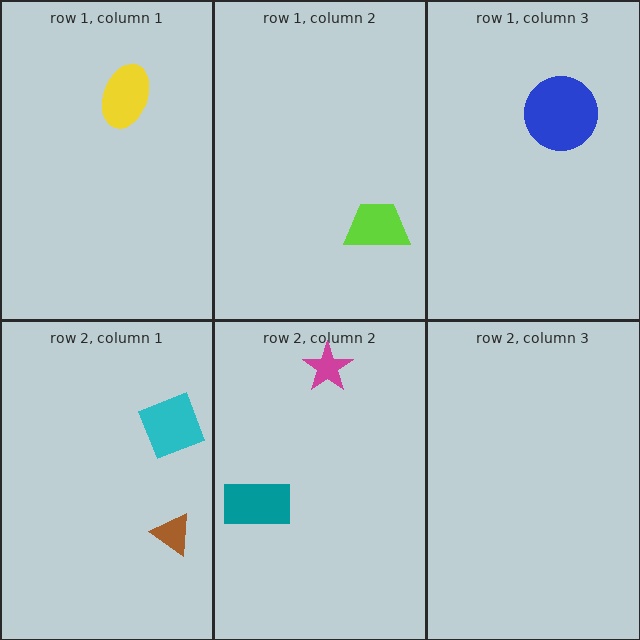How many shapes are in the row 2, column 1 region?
2.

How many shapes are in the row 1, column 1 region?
1.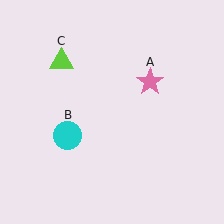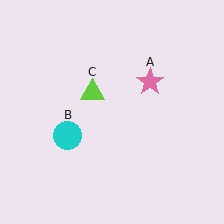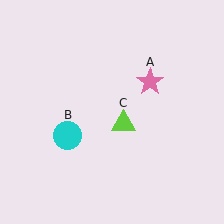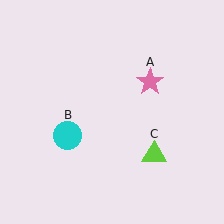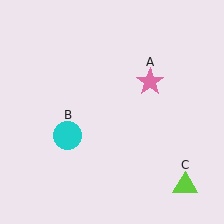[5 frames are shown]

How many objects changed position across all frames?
1 object changed position: lime triangle (object C).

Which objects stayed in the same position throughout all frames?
Pink star (object A) and cyan circle (object B) remained stationary.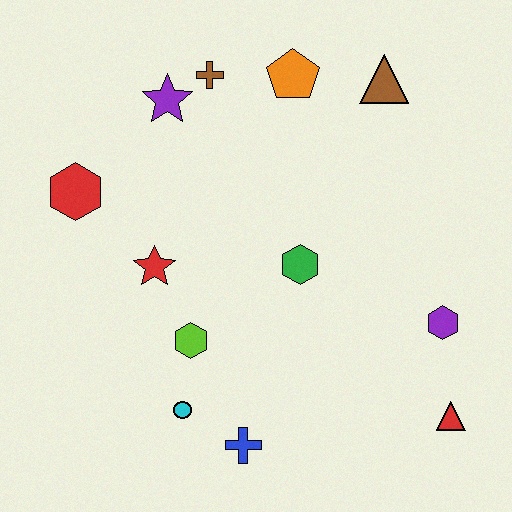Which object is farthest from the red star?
The red triangle is farthest from the red star.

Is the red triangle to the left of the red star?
No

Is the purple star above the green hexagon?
Yes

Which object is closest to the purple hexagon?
The red triangle is closest to the purple hexagon.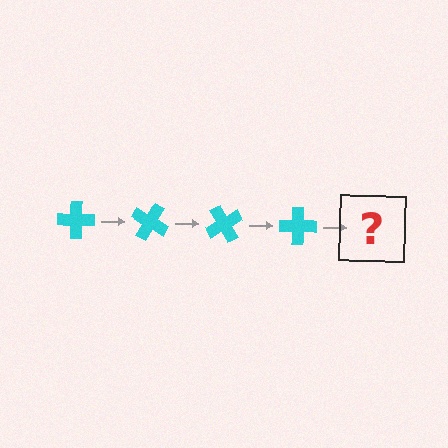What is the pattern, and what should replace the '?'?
The pattern is that the cross rotates 30 degrees each step. The '?' should be a cyan cross rotated 120 degrees.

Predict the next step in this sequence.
The next step is a cyan cross rotated 120 degrees.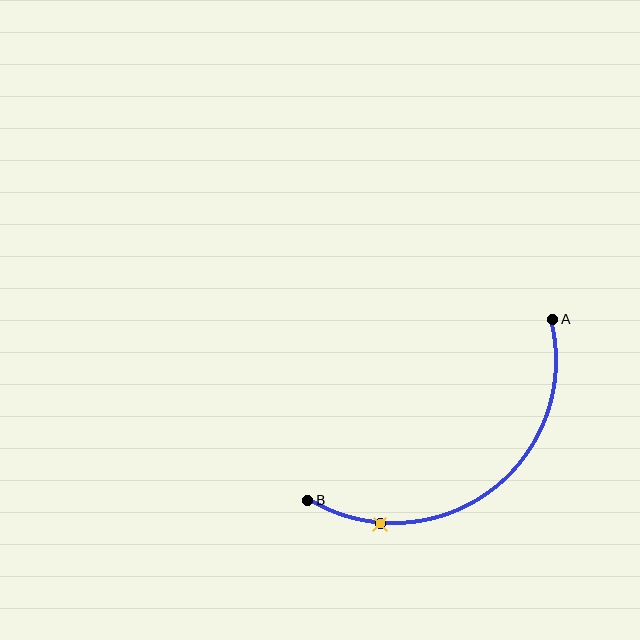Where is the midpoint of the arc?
The arc midpoint is the point on the curve farthest from the straight line joining A and B. It sits below and to the right of that line.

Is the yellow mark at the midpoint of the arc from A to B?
No. The yellow mark lies on the arc but is closer to endpoint B. The arc midpoint would be at the point on the curve equidistant along the arc from both A and B.